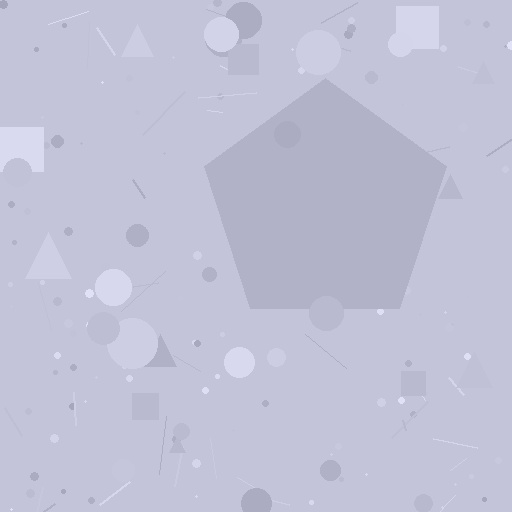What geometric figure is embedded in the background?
A pentagon is embedded in the background.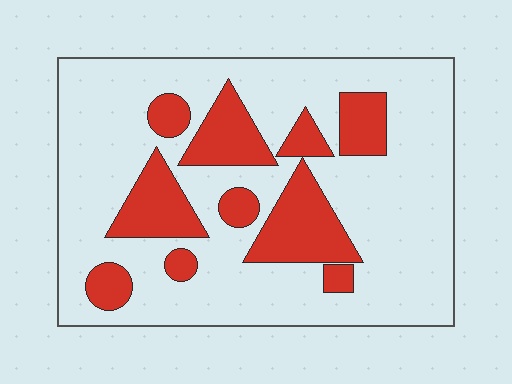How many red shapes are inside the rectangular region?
10.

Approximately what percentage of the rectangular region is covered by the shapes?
Approximately 25%.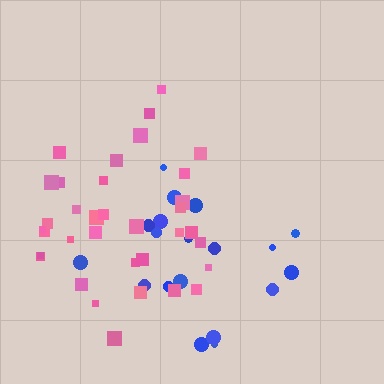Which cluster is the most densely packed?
Blue.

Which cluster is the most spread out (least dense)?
Pink.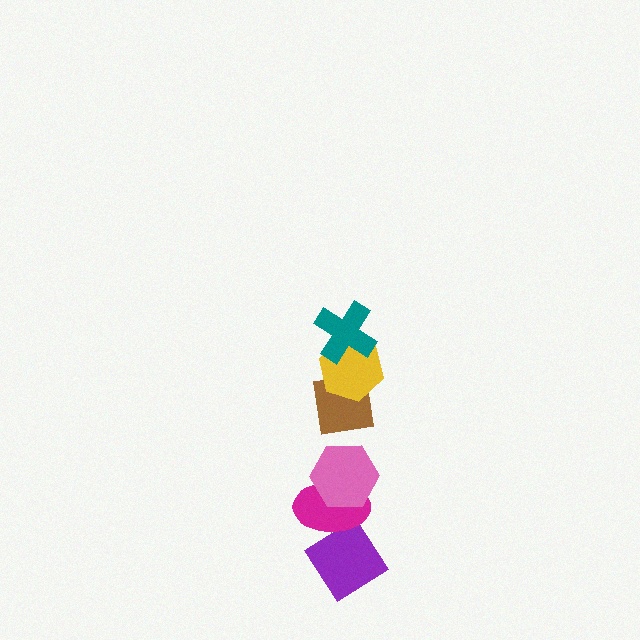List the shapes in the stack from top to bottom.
From top to bottom: the teal cross, the yellow hexagon, the brown square, the pink hexagon, the magenta ellipse, the purple diamond.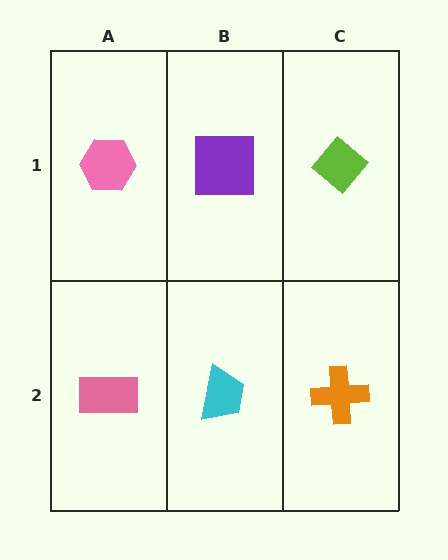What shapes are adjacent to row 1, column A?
A pink rectangle (row 2, column A), a purple square (row 1, column B).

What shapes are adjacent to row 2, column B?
A purple square (row 1, column B), a pink rectangle (row 2, column A), an orange cross (row 2, column C).